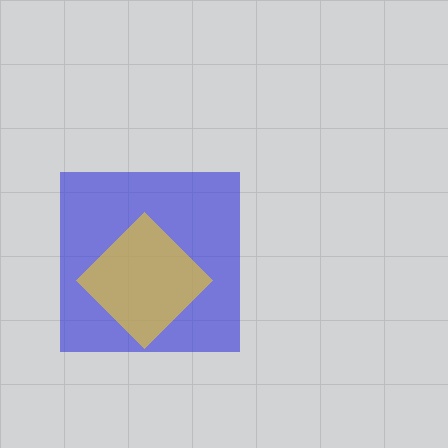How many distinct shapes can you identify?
There are 2 distinct shapes: a blue square, a yellow diamond.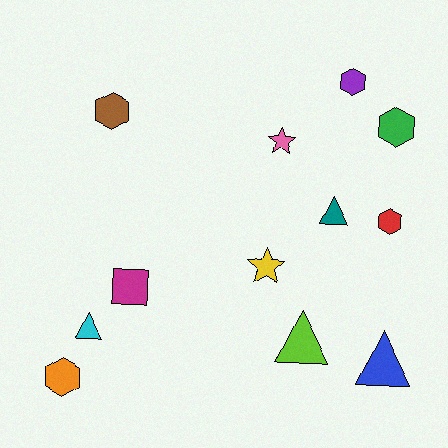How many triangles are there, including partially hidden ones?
There are 4 triangles.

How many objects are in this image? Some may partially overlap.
There are 12 objects.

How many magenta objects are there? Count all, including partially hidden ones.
There is 1 magenta object.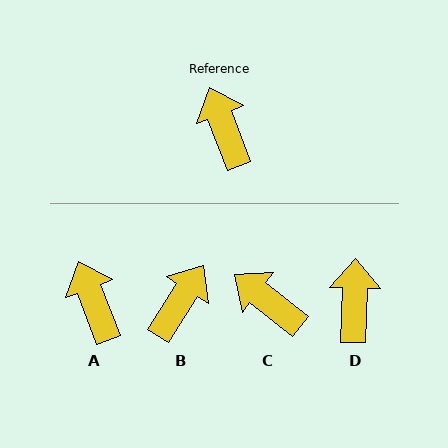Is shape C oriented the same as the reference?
No, it is off by about 31 degrees.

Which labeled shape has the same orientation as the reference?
A.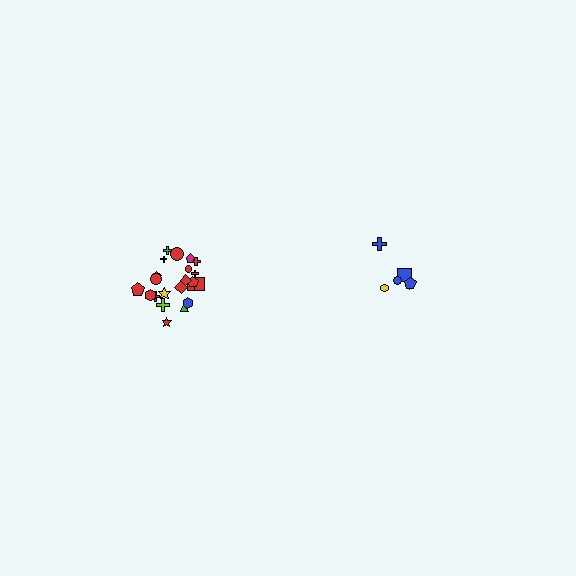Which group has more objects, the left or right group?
The left group.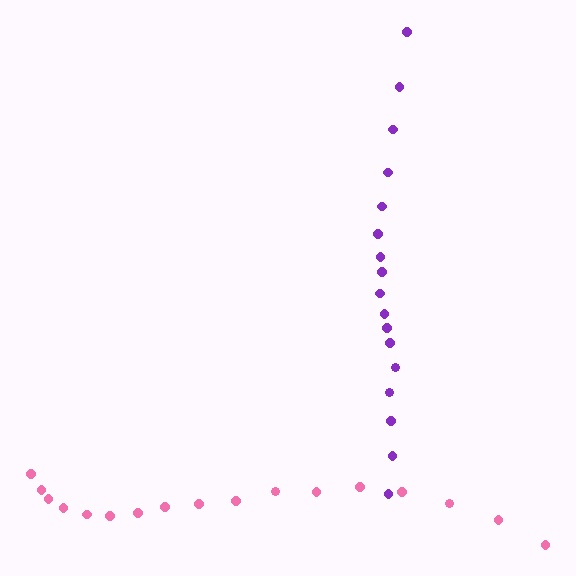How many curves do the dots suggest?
There are 2 distinct paths.